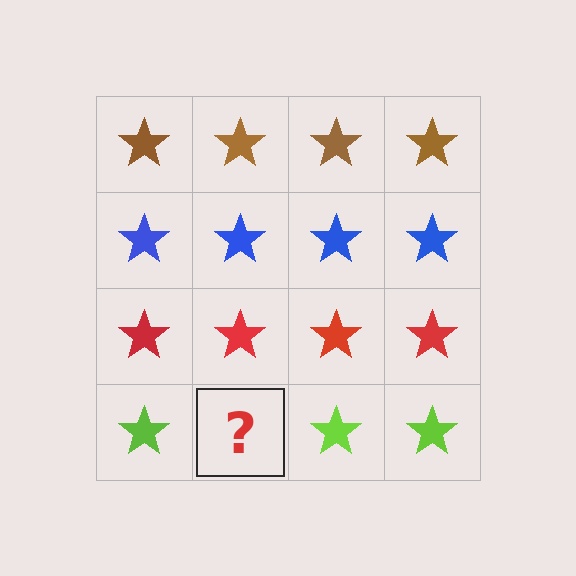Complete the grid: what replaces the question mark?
The question mark should be replaced with a lime star.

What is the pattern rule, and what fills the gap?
The rule is that each row has a consistent color. The gap should be filled with a lime star.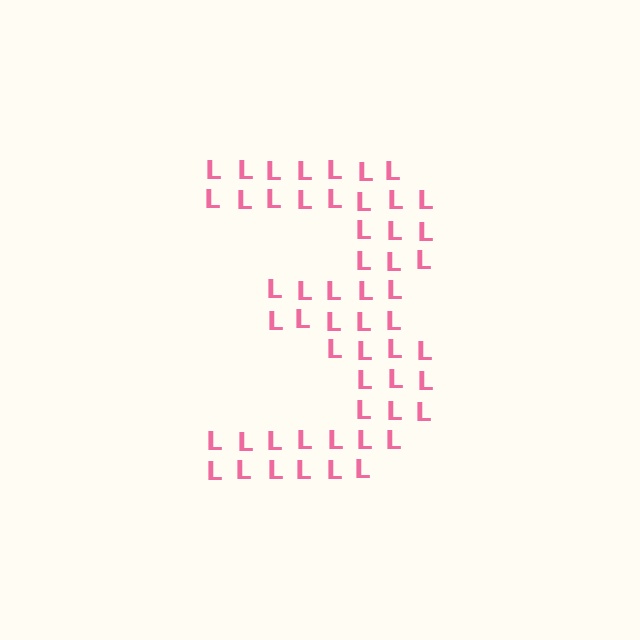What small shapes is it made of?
It is made of small letter L's.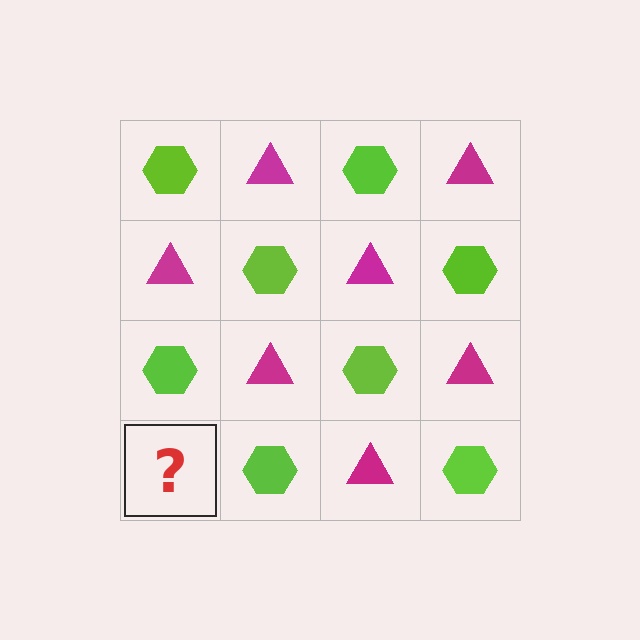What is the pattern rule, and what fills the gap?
The rule is that it alternates lime hexagon and magenta triangle in a checkerboard pattern. The gap should be filled with a magenta triangle.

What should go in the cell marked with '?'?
The missing cell should contain a magenta triangle.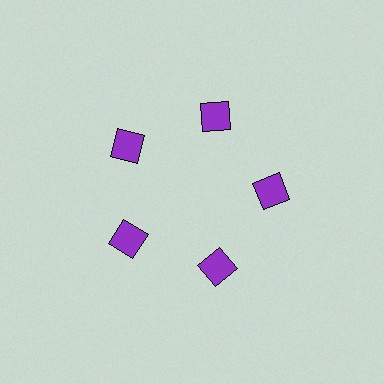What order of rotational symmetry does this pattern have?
This pattern has 5-fold rotational symmetry.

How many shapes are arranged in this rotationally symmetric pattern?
There are 5 shapes, arranged in 5 groups of 1.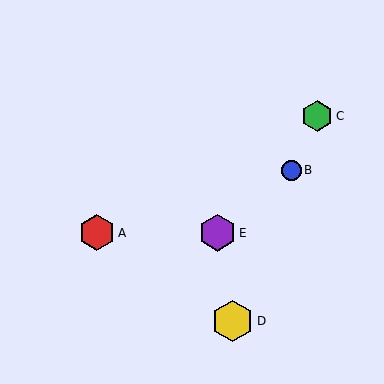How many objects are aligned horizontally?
2 objects (A, E) are aligned horizontally.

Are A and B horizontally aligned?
No, A is at y≈233 and B is at y≈170.